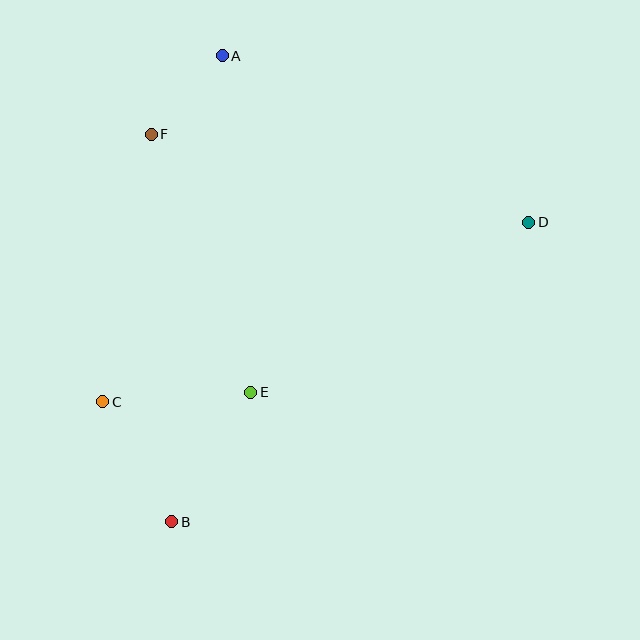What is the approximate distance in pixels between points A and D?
The distance between A and D is approximately 349 pixels.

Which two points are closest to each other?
Points A and F are closest to each other.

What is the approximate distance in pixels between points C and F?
The distance between C and F is approximately 272 pixels.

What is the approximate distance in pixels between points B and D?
The distance between B and D is approximately 466 pixels.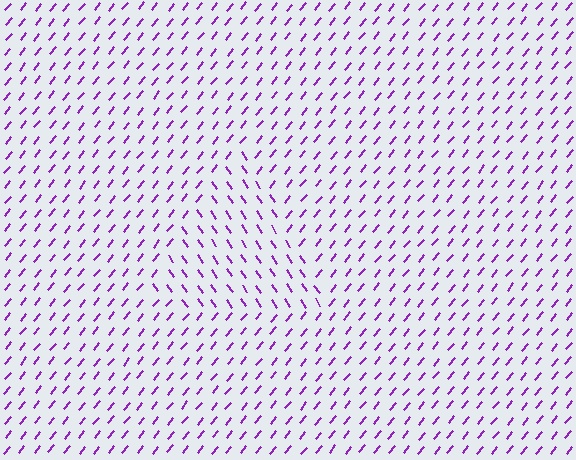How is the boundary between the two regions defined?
The boundary is defined purely by a change in line orientation (approximately 72 degrees difference). All lines are the same color and thickness.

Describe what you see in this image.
The image is filled with small purple line segments. A triangle region in the image has lines oriented differently from the surrounding lines, creating a visible texture boundary.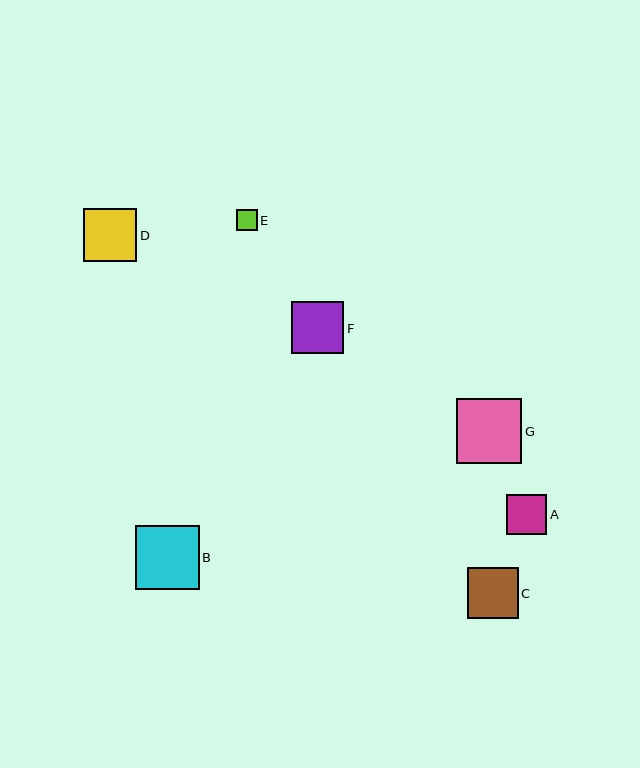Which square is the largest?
Square G is the largest with a size of approximately 65 pixels.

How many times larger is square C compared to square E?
Square C is approximately 2.4 times the size of square E.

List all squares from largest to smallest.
From largest to smallest: G, B, D, F, C, A, E.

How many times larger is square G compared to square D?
Square G is approximately 1.2 times the size of square D.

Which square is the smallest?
Square E is the smallest with a size of approximately 21 pixels.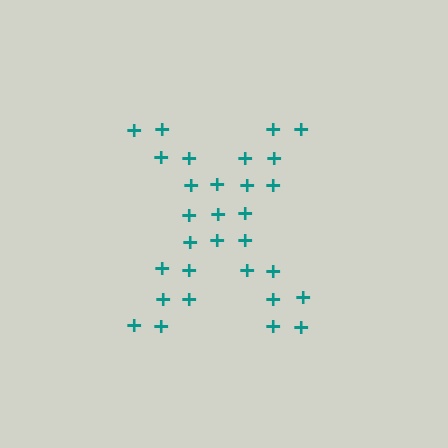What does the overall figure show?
The overall figure shows the letter X.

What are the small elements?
The small elements are plus signs.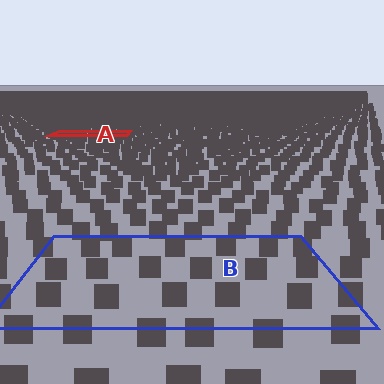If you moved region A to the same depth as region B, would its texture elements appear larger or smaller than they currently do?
They would appear larger. At a closer depth, the same texture elements are projected at a bigger on-screen size.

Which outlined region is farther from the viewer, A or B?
Region A is farther from the viewer — the texture elements inside it appear smaller and more densely packed.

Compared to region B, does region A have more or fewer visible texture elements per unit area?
Region A has more texture elements per unit area — they are packed more densely because it is farther away.